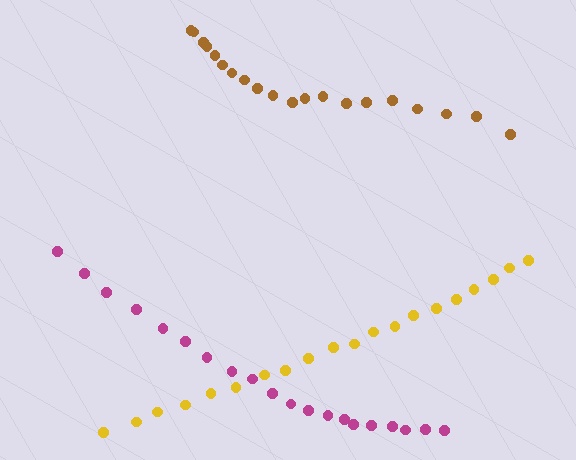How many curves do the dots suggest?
There are 3 distinct paths.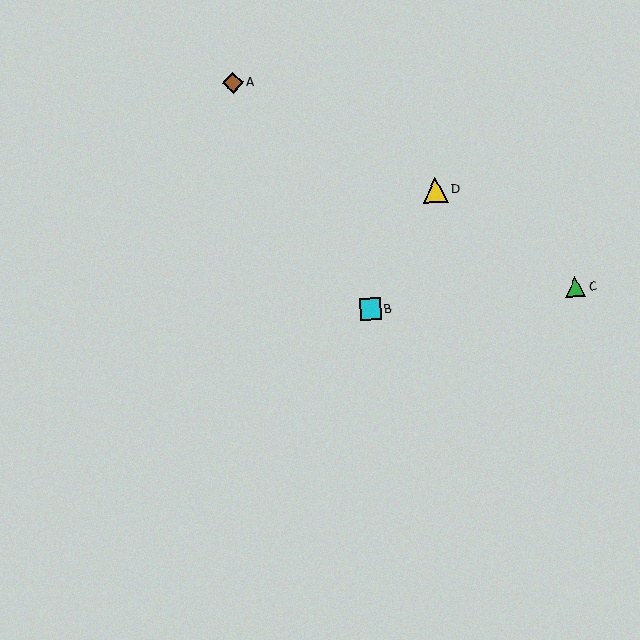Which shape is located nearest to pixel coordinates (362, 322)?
The cyan square (labeled B) at (370, 309) is nearest to that location.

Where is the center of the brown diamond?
The center of the brown diamond is at (233, 83).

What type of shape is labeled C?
Shape C is a green triangle.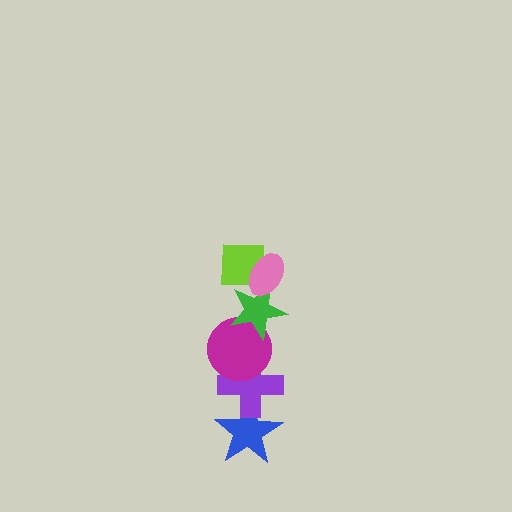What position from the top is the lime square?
The lime square is 2nd from the top.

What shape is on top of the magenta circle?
The green star is on top of the magenta circle.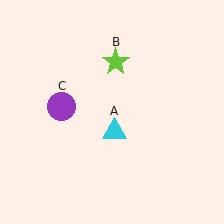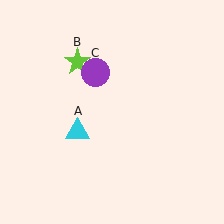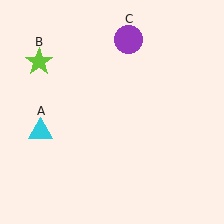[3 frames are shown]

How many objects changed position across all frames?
3 objects changed position: cyan triangle (object A), lime star (object B), purple circle (object C).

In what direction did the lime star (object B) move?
The lime star (object B) moved left.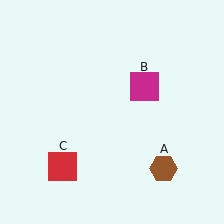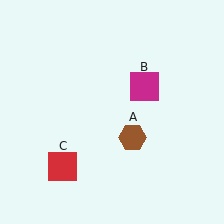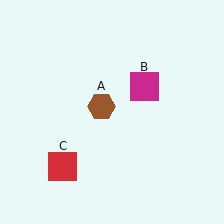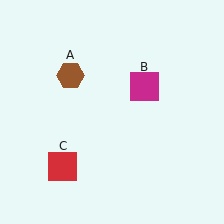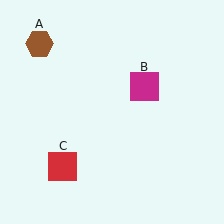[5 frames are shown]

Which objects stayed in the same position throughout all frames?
Magenta square (object B) and red square (object C) remained stationary.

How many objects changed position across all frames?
1 object changed position: brown hexagon (object A).